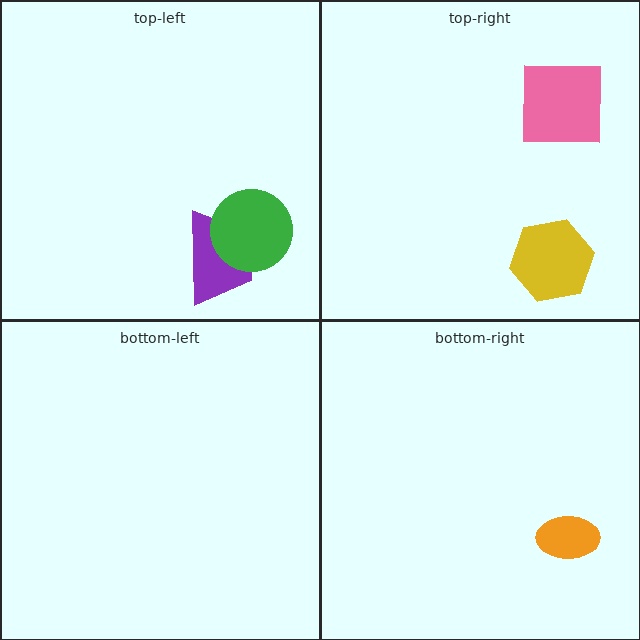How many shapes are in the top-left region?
2.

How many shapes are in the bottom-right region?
1.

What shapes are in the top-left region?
The purple trapezoid, the green circle.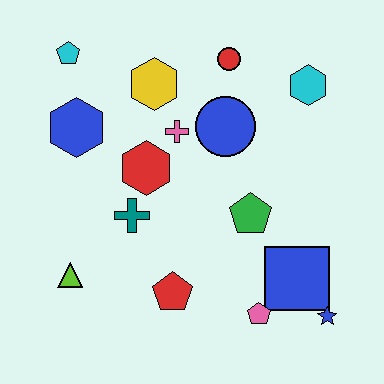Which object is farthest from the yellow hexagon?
The blue star is farthest from the yellow hexagon.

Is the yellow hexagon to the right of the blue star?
No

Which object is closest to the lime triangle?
The teal cross is closest to the lime triangle.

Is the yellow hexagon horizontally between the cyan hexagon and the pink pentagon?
No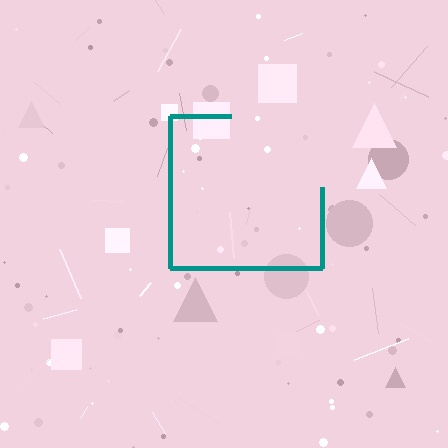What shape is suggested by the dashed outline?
The dashed outline suggests a square.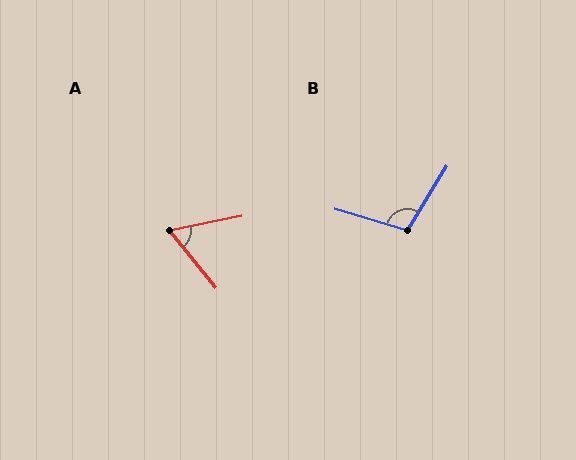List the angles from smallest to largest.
A (62°), B (105°).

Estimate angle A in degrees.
Approximately 62 degrees.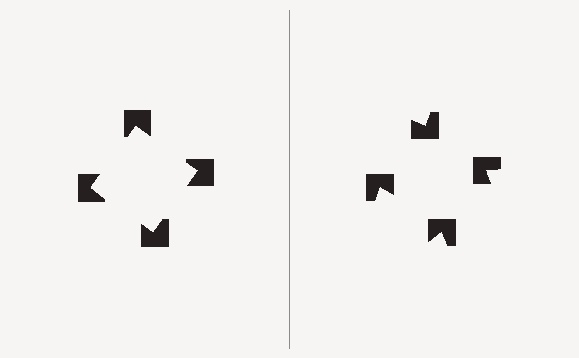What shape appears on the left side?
An illusory square.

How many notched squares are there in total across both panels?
8 — 4 on each side.